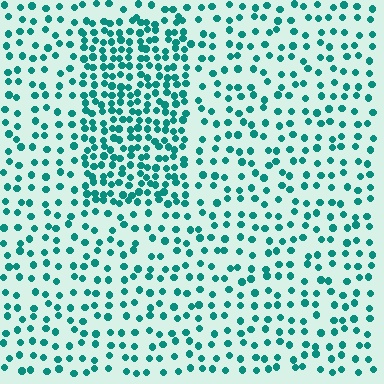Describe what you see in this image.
The image contains small teal elements arranged at two different densities. A rectangle-shaped region is visible where the elements are more densely packed than the surrounding area.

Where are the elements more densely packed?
The elements are more densely packed inside the rectangle boundary.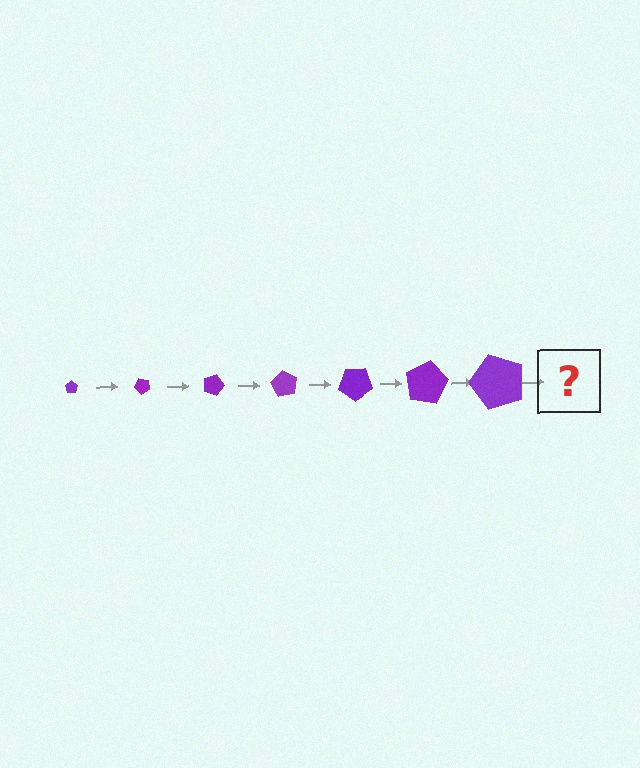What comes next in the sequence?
The next element should be a pentagon, larger than the previous one and rotated 315 degrees from the start.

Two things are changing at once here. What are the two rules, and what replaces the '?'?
The two rules are that the pentagon grows larger each step and it rotates 45 degrees each step. The '?' should be a pentagon, larger than the previous one and rotated 315 degrees from the start.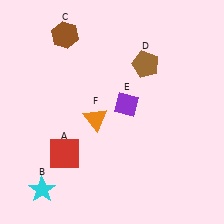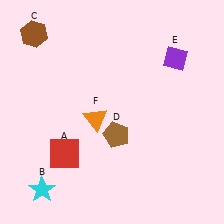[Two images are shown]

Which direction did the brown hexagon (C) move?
The brown hexagon (C) moved left.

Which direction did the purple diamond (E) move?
The purple diamond (E) moved right.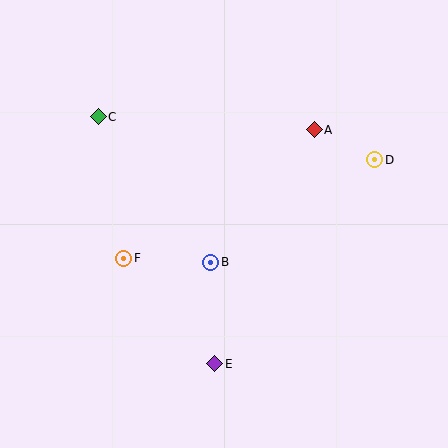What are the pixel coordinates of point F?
Point F is at (124, 258).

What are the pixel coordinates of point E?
Point E is at (215, 364).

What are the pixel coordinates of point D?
Point D is at (375, 160).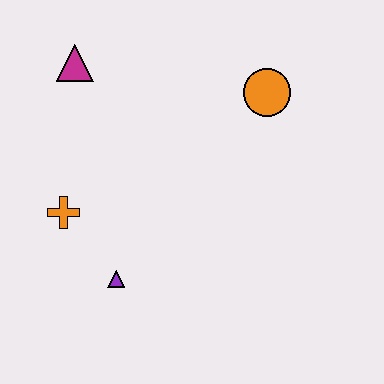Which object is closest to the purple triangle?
The orange cross is closest to the purple triangle.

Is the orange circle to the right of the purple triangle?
Yes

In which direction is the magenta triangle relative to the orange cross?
The magenta triangle is above the orange cross.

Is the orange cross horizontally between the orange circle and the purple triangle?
No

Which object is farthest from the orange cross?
The orange circle is farthest from the orange cross.